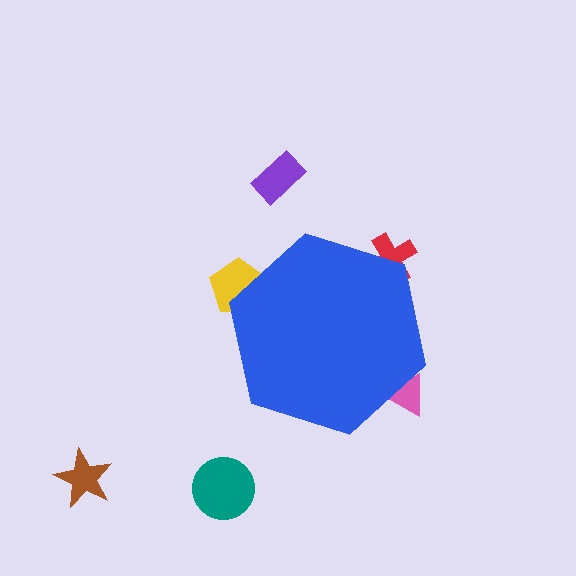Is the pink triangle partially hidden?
Yes, the pink triangle is partially hidden behind the blue hexagon.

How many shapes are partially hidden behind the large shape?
3 shapes are partially hidden.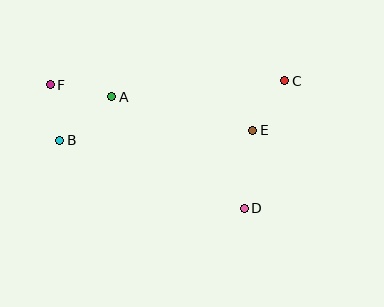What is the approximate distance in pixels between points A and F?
The distance between A and F is approximately 63 pixels.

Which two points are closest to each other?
Points B and F are closest to each other.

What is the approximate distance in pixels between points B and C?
The distance between B and C is approximately 233 pixels.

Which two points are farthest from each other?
Points C and F are farthest from each other.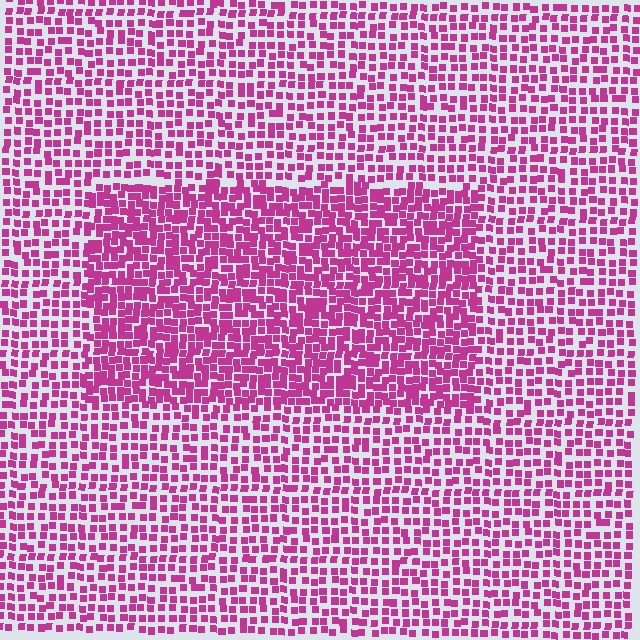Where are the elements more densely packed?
The elements are more densely packed inside the rectangle boundary.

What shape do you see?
I see a rectangle.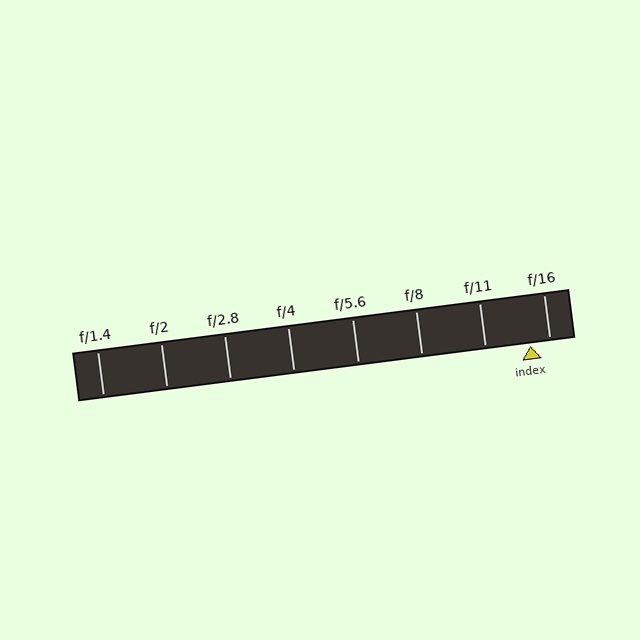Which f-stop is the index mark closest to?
The index mark is closest to f/16.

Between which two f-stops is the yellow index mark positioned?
The index mark is between f/11 and f/16.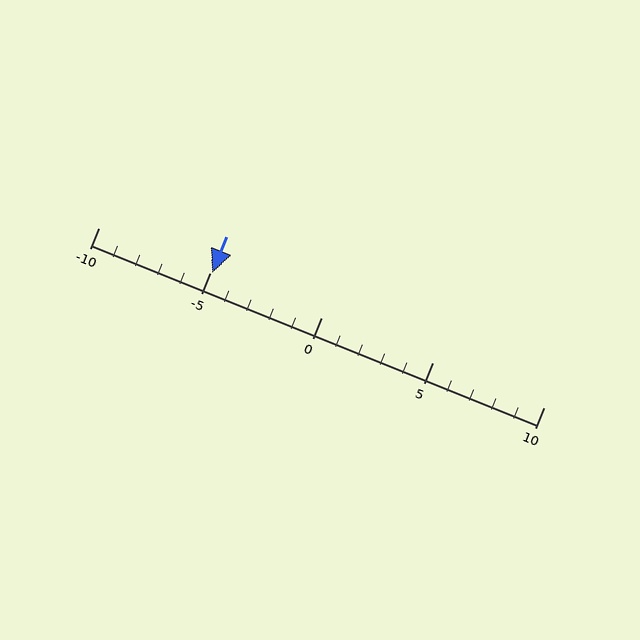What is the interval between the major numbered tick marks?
The major tick marks are spaced 5 units apart.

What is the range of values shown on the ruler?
The ruler shows values from -10 to 10.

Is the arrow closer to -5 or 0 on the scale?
The arrow is closer to -5.